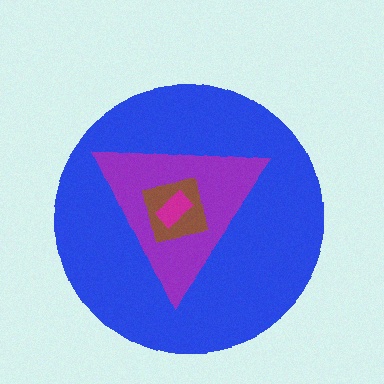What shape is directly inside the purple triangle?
The brown square.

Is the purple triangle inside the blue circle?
Yes.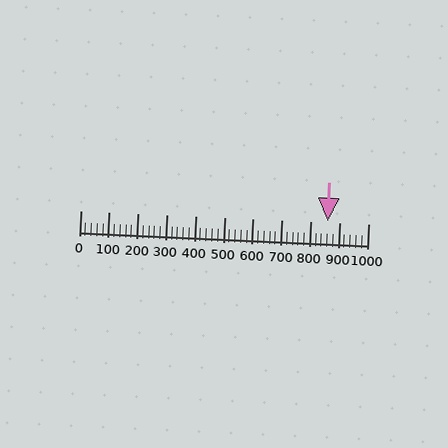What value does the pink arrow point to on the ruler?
The pink arrow points to approximately 860.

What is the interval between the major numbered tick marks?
The major tick marks are spaced 100 units apart.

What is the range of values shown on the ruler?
The ruler shows values from 0 to 1000.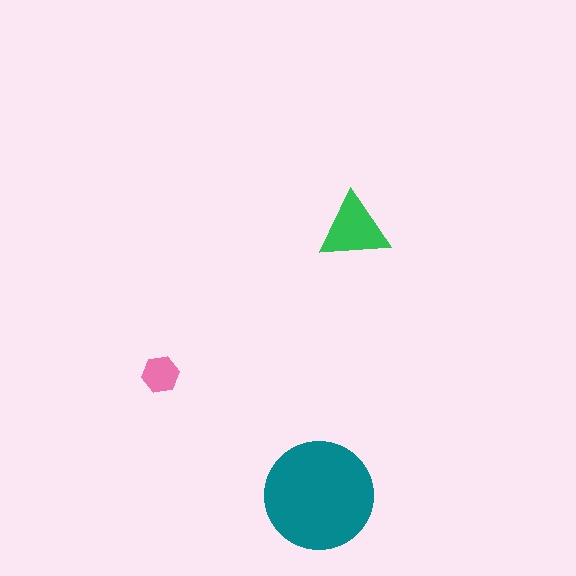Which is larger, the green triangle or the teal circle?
The teal circle.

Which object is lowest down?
The teal circle is bottommost.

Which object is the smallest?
The pink hexagon.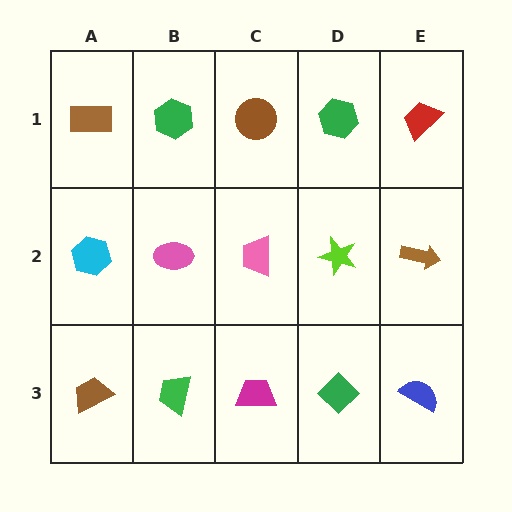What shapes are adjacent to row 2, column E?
A red trapezoid (row 1, column E), a blue semicircle (row 3, column E), a lime star (row 2, column D).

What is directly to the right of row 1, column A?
A green hexagon.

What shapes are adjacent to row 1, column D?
A lime star (row 2, column D), a brown circle (row 1, column C), a red trapezoid (row 1, column E).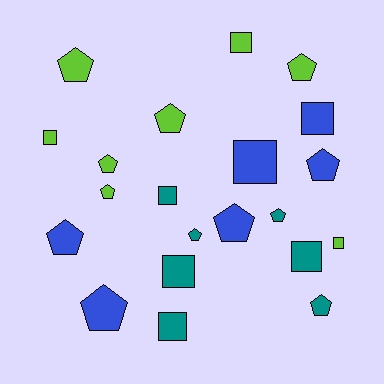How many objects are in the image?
There are 21 objects.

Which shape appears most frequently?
Pentagon, with 12 objects.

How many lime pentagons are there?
There are 5 lime pentagons.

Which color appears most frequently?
Lime, with 8 objects.